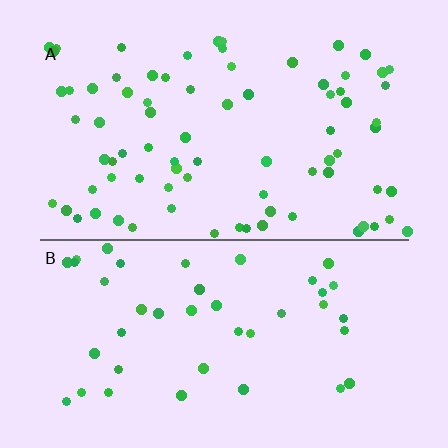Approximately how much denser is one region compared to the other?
Approximately 1.9× — region A over region B.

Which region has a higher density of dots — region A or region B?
A (the top).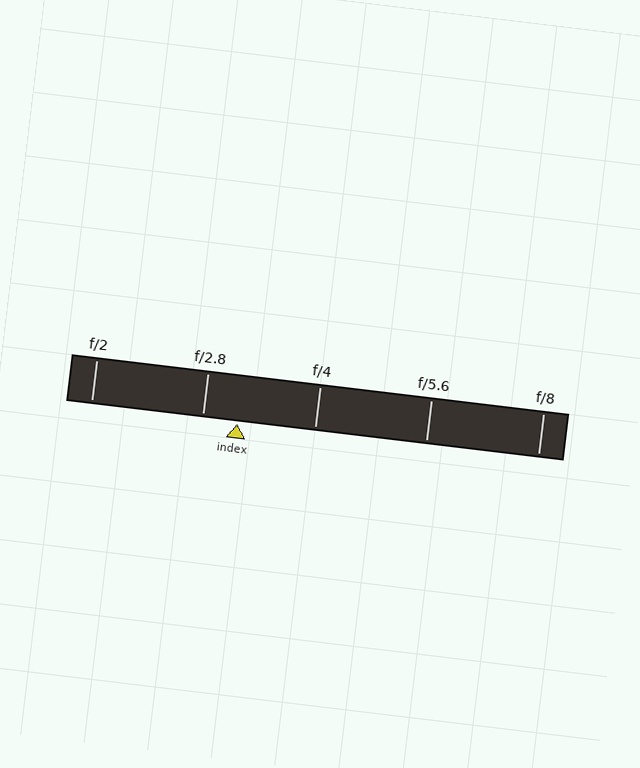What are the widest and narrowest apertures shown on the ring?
The widest aperture shown is f/2 and the narrowest is f/8.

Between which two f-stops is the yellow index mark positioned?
The index mark is between f/2.8 and f/4.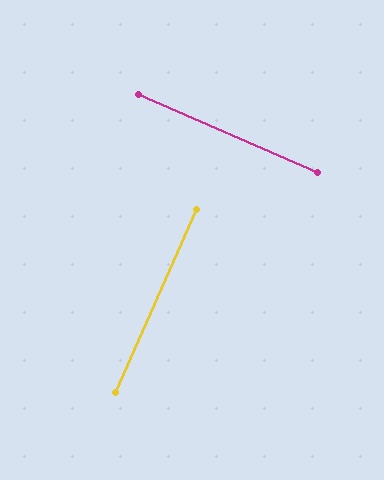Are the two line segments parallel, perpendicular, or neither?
Perpendicular — they meet at approximately 90°.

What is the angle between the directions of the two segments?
Approximately 90 degrees.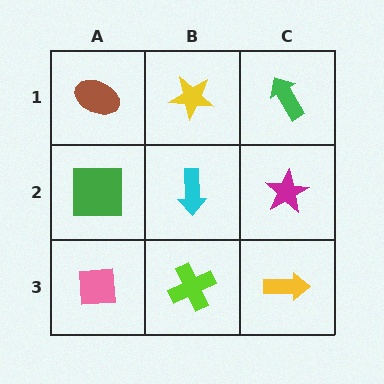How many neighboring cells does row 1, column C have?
2.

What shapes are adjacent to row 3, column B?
A cyan arrow (row 2, column B), a pink square (row 3, column A), a yellow arrow (row 3, column C).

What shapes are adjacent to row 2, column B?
A yellow star (row 1, column B), a lime cross (row 3, column B), a green square (row 2, column A), a magenta star (row 2, column C).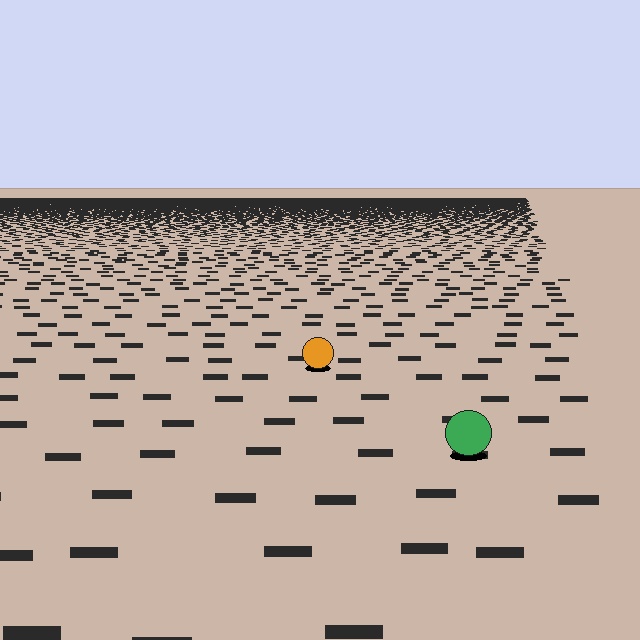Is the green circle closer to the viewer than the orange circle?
Yes. The green circle is closer — you can tell from the texture gradient: the ground texture is coarser near it.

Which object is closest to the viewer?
The green circle is closest. The texture marks near it are larger and more spread out.